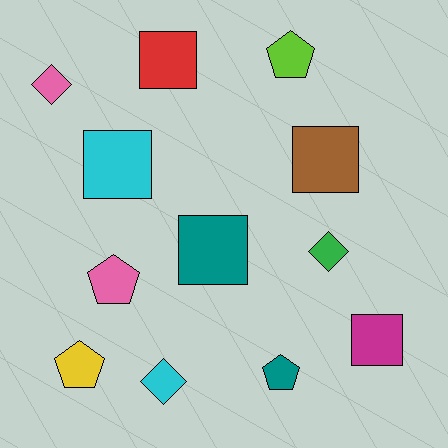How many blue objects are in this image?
There are no blue objects.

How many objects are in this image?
There are 12 objects.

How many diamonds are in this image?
There are 3 diamonds.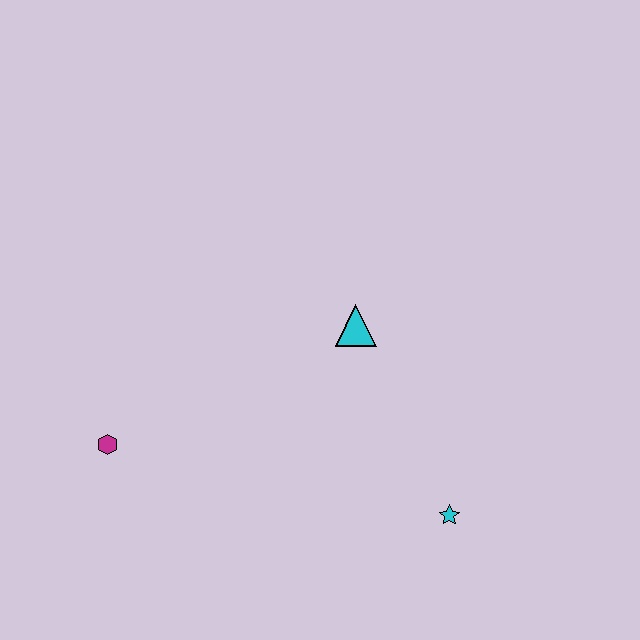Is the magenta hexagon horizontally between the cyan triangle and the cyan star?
No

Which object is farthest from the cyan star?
The magenta hexagon is farthest from the cyan star.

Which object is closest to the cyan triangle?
The cyan star is closest to the cyan triangle.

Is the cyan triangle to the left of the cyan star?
Yes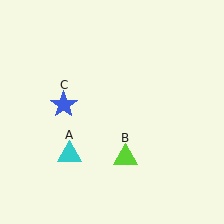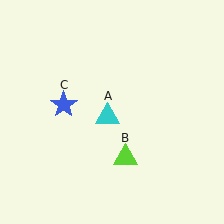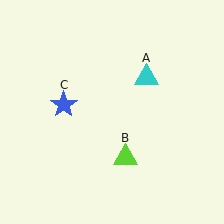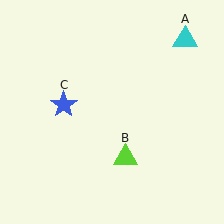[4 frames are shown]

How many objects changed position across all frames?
1 object changed position: cyan triangle (object A).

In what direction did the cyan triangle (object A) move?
The cyan triangle (object A) moved up and to the right.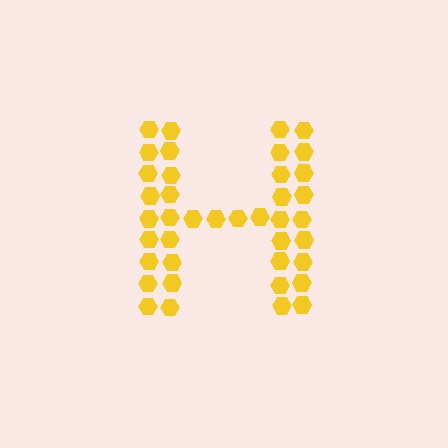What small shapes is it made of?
It is made of small hexagons.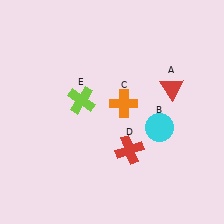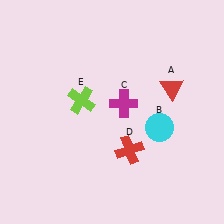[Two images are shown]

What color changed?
The cross (C) changed from orange in Image 1 to magenta in Image 2.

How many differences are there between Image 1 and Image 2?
There is 1 difference between the two images.